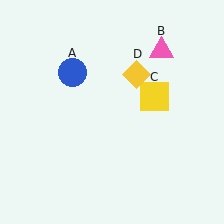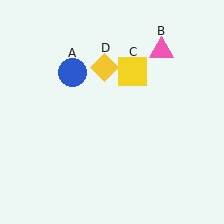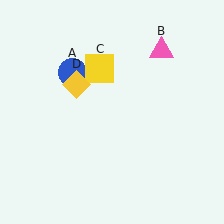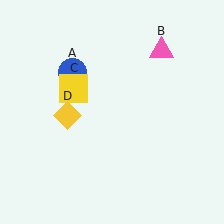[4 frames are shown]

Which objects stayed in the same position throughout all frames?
Blue circle (object A) and pink triangle (object B) remained stationary.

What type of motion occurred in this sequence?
The yellow square (object C), yellow diamond (object D) rotated counterclockwise around the center of the scene.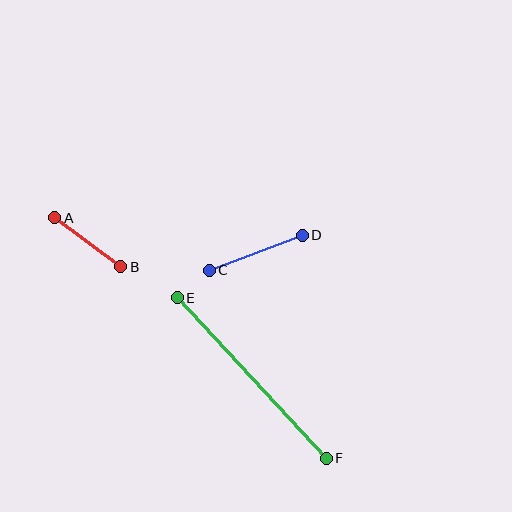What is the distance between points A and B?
The distance is approximately 82 pixels.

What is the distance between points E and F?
The distance is approximately 219 pixels.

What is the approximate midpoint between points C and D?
The midpoint is at approximately (256, 253) pixels.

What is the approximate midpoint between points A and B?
The midpoint is at approximately (88, 242) pixels.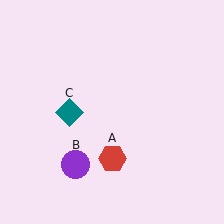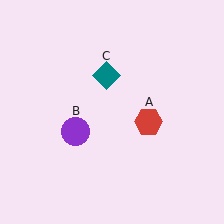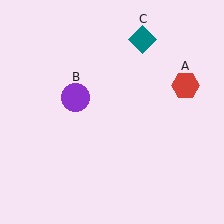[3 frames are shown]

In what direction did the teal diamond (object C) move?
The teal diamond (object C) moved up and to the right.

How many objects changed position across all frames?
3 objects changed position: red hexagon (object A), purple circle (object B), teal diamond (object C).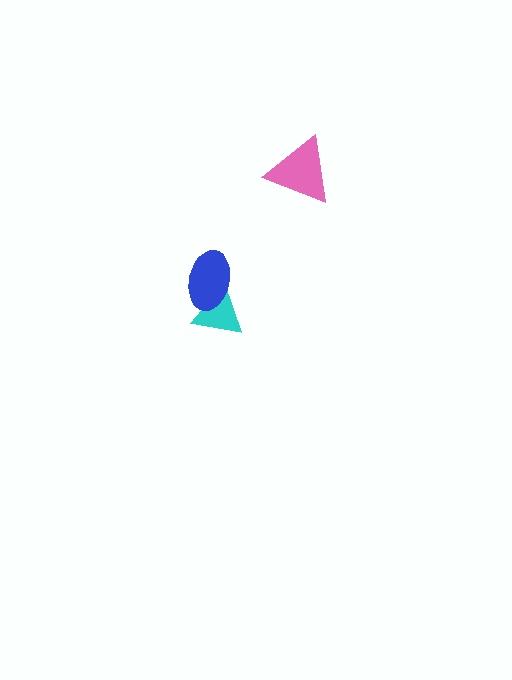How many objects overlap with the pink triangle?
0 objects overlap with the pink triangle.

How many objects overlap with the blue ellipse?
1 object overlaps with the blue ellipse.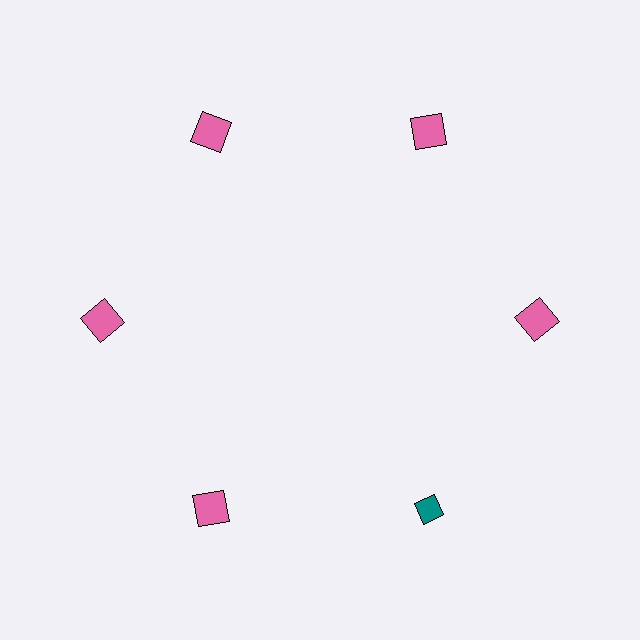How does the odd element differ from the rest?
It differs in both color (teal instead of pink) and shape (diamond instead of square).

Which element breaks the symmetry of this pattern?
The teal diamond at roughly the 5 o'clock position breaks the symmetry. All other shapes are pink squares.